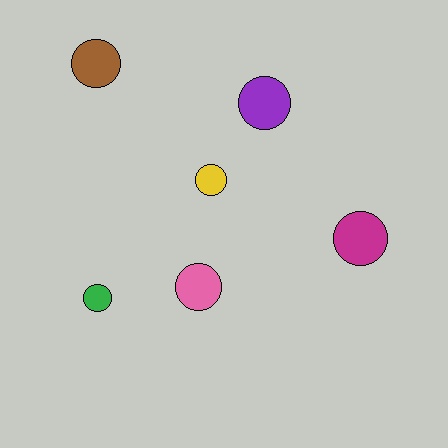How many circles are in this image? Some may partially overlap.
There are 6 circles.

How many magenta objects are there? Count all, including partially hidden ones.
There is 1 magenta object.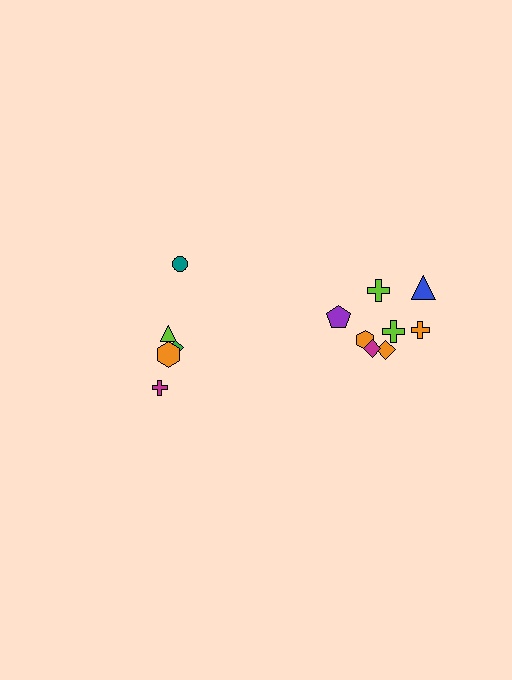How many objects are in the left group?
There are 5 objects.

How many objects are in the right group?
There are 8 objects.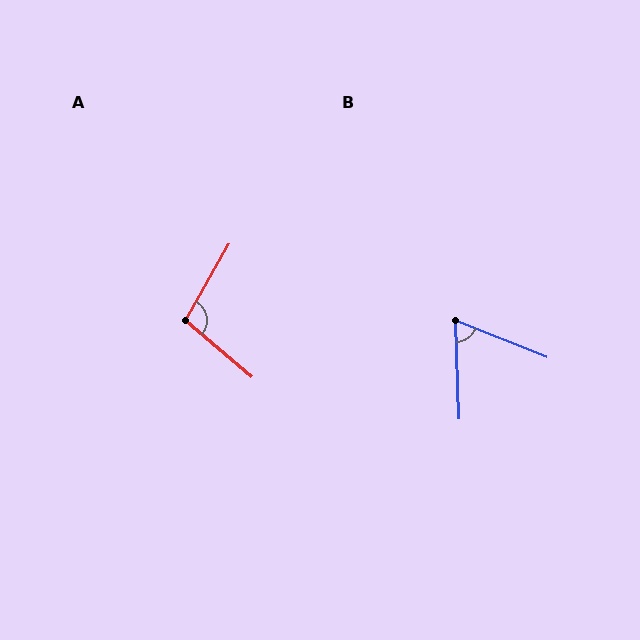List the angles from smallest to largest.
B (66°), A (100°).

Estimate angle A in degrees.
Approximately 100 degrees.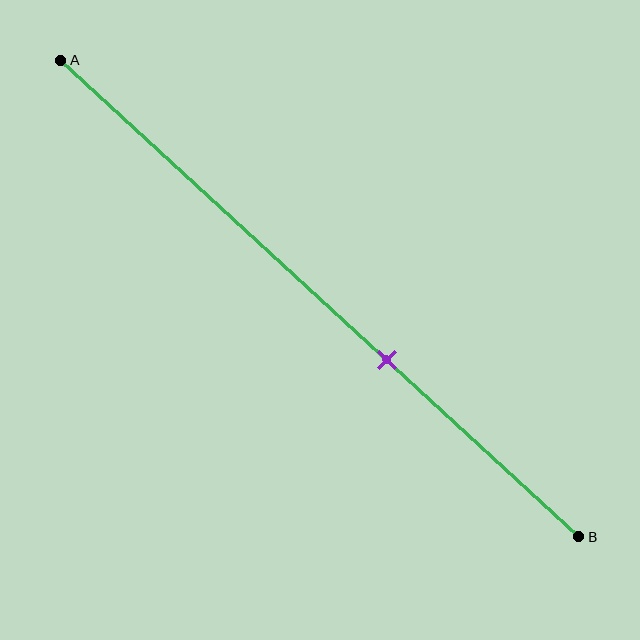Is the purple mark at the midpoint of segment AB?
No, the mark is at about 65% from A, not at the 50% midpoint.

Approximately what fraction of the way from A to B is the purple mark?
The purple mark is approximately 65% of the way from A to B.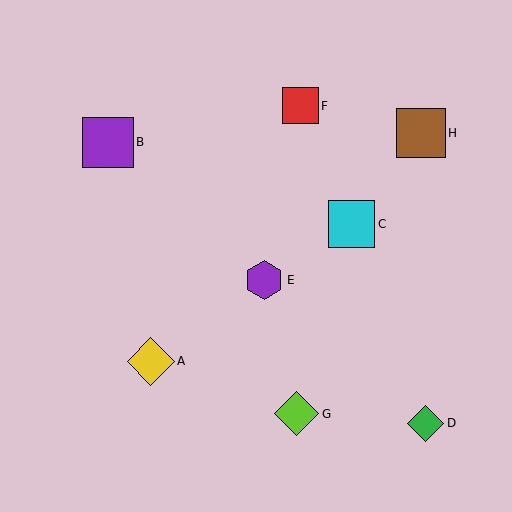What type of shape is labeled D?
Shape D is a green diamond.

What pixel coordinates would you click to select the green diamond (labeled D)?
Click at (426, 423) to select the green diamond D.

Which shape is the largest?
The purple square (labeled B) is the largest.